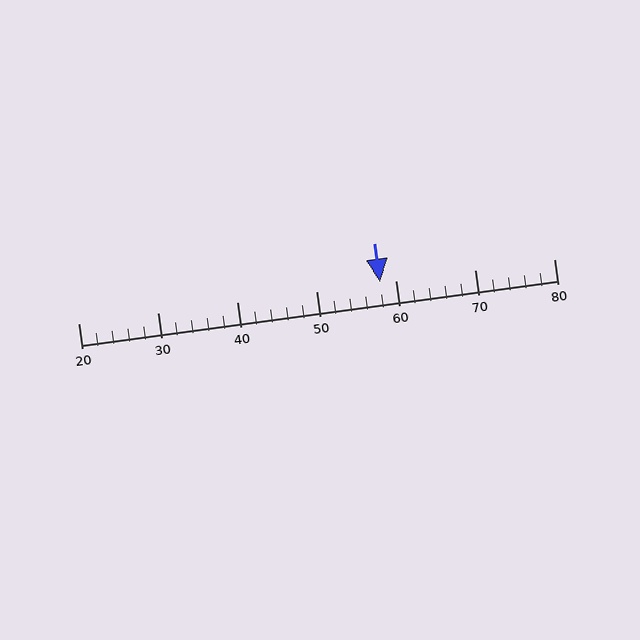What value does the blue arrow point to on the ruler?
The blue arrow points to approximately 58.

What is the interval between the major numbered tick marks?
The major tick marks are spaced 10 units apart.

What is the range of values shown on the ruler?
The ruler shows values from 20 to 80.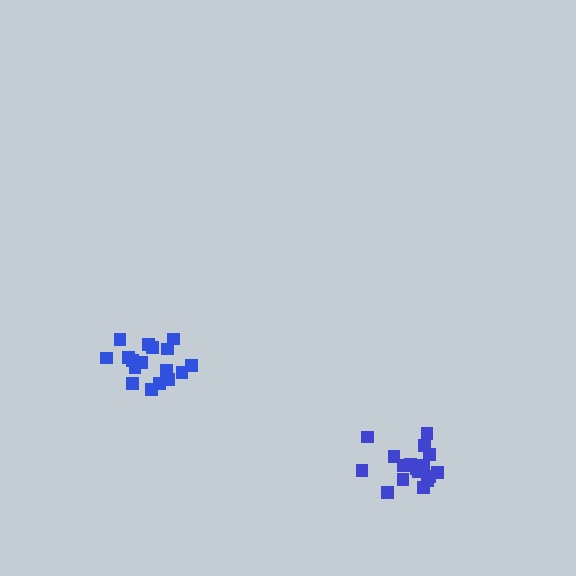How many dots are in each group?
Group 1: 17 dots, Group 2: 18 dots (35 total).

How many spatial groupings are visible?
There are 2 spatial groupings.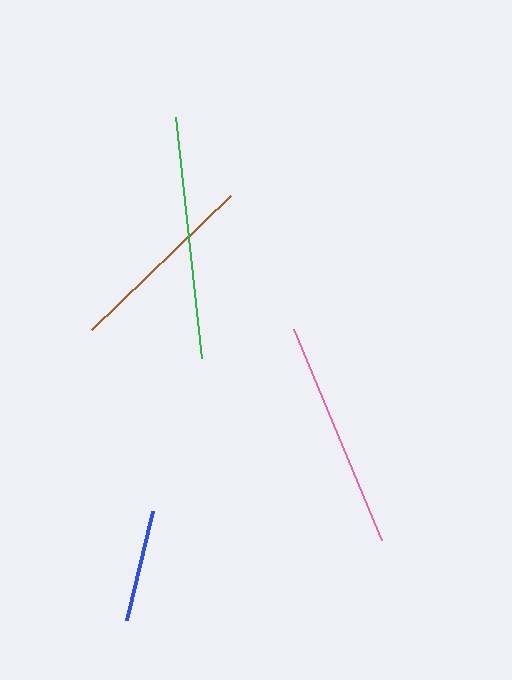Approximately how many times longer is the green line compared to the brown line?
The green line is approximately 1.3 times the length of the brown line.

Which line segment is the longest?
The green line is the longest at approximately 242 pixels.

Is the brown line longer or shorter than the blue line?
The brown line is longer than the blue line.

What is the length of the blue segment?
The blue segment is approximately 112 pixels long.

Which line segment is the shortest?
The blue line is the shortest at approximately 112 pixels.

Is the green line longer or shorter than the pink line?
The green line is longer than the pink line.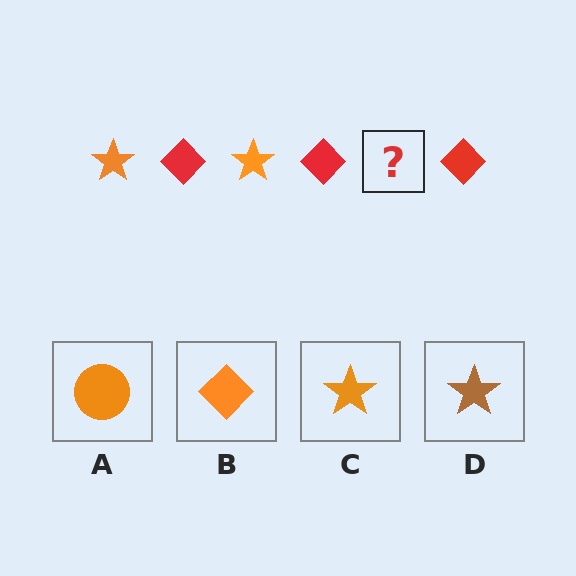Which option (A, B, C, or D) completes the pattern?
C.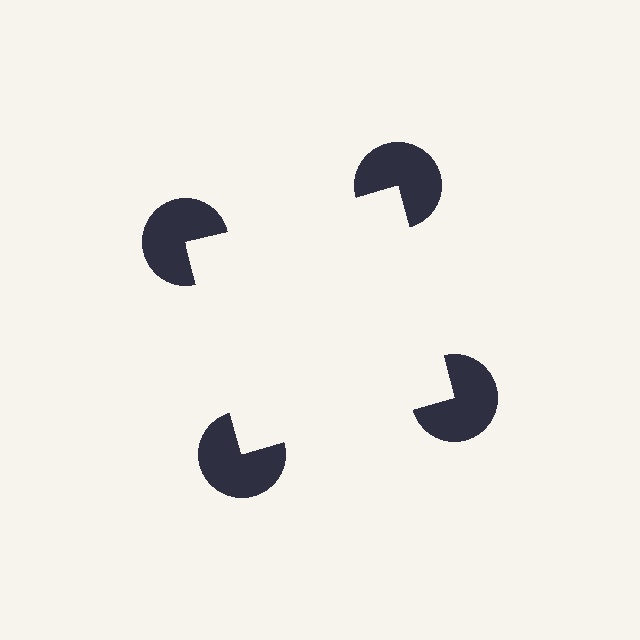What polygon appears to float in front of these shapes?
An illusory square — its edges are inferred from the aligned wedge cuts in the pac-man discs, not physically drawn.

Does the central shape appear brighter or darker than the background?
It typically appears slightly brighter than the background, even though no actual brightness change is drawn.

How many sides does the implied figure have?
4 sides.